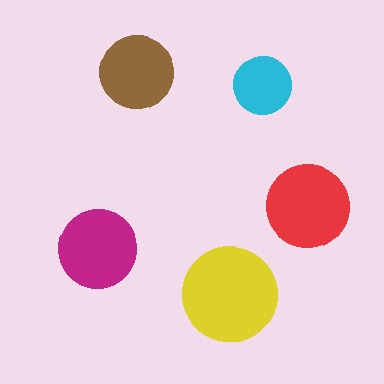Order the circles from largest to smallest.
the yellow one, the red one, the magenta one, the brown one, the cyan one.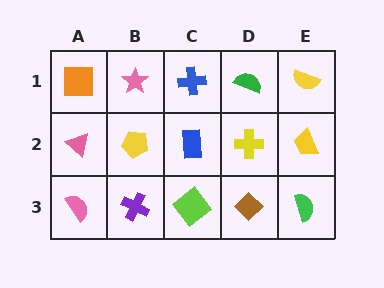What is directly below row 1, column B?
A yellow pentagon.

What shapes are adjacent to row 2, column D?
A green semicircle (row 1, column D), a brown diamond (row 3, column D), a blue rectangle (row 2, column C), a yellow trapezoid (row 2, column E).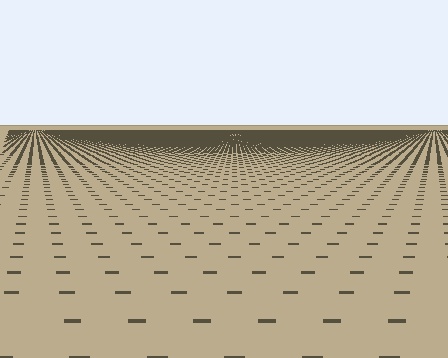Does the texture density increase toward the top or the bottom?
Density increases toward the top.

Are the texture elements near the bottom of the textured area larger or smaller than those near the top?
Larger. Near the bottom, elements are closer to the viewer and appear at a bigger on-screen size.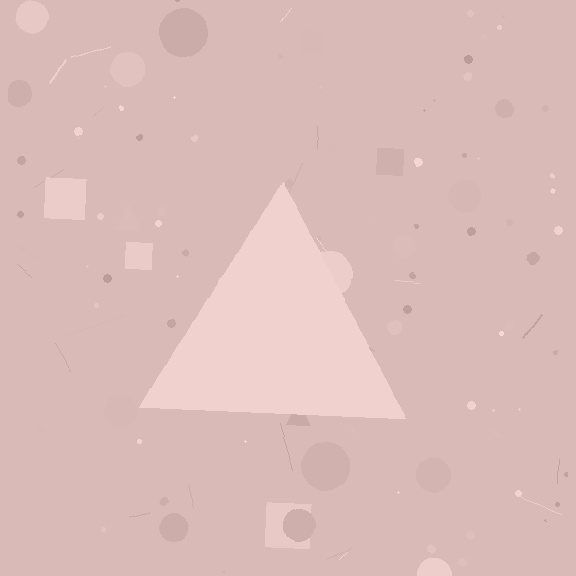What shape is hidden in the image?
A triangle is hidden in the image.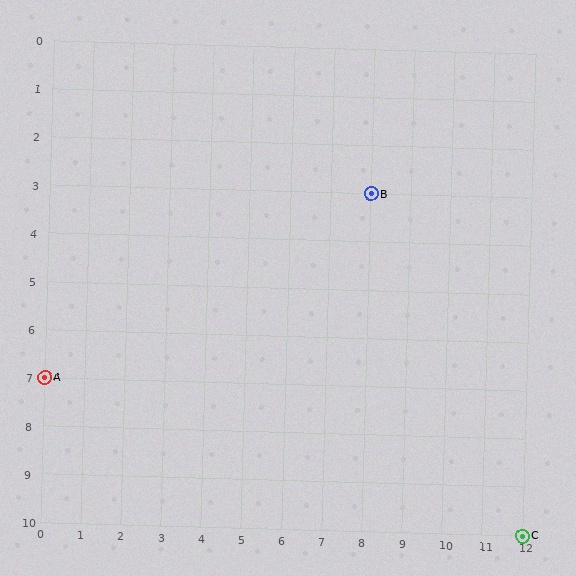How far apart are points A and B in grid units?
Points A and B are 8 columns and 4 rows apart (about 8.9 grid units diagonally).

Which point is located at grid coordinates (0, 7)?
Point A is at (0, 7).